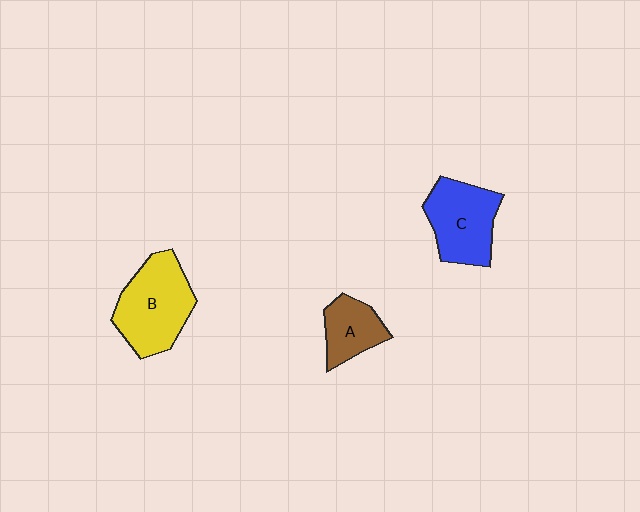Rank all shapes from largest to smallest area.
From largest to smallest: B (yellow), C (blue), A (brown).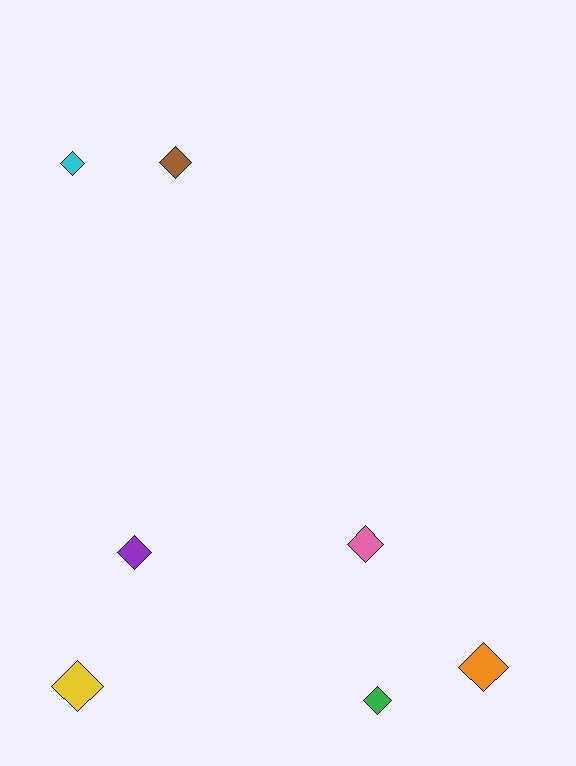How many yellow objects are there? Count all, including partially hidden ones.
There is 1 yellow object.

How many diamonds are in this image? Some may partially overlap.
There are 7 diamonds.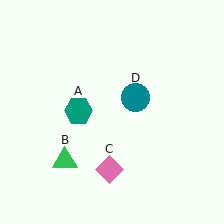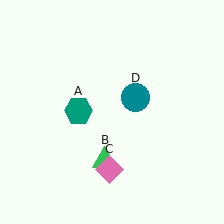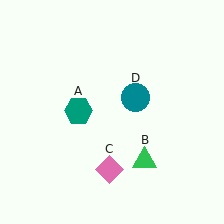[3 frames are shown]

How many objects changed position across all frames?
1 object changed position: green triangle (object B).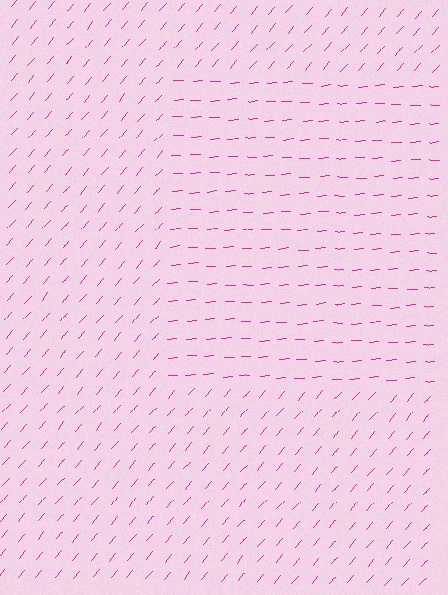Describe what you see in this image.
The image is filled with small magenta line segments. A rectangle region in the image has lines oriented differently from the surrounding lines, creating a visible texture boundary.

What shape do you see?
I see a rectangle.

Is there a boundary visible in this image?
Yes, there is a texture boundary formed by a change in line orientation.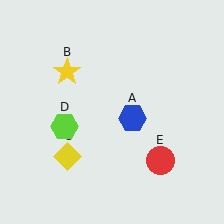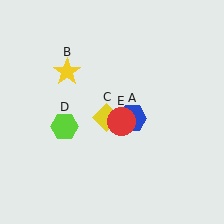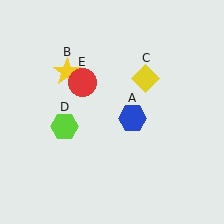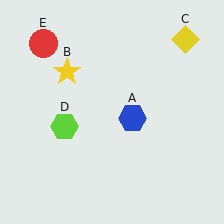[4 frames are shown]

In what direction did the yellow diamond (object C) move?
The yellow diamond (object C) moved up and to the right.